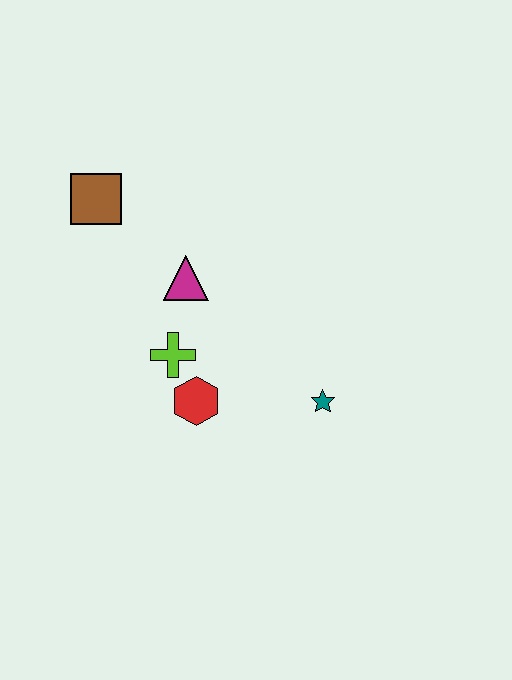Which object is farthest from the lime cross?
The brown square is farthest from the lime cross.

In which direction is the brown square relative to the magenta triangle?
The brown square is to the left of the magenta triangle.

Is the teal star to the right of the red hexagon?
Yes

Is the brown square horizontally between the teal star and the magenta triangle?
No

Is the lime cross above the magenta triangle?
No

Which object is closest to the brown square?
The magenta triangle is closest to the brown square.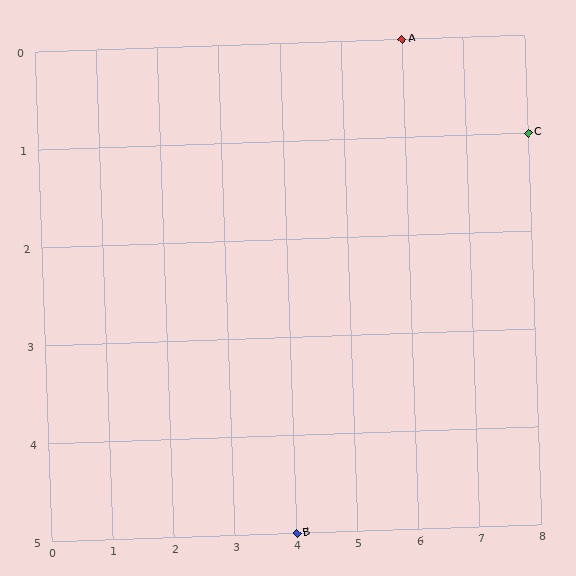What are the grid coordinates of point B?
Point B is at grid coordinates (4, 5).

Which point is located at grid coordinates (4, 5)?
Point B is at (4, 5).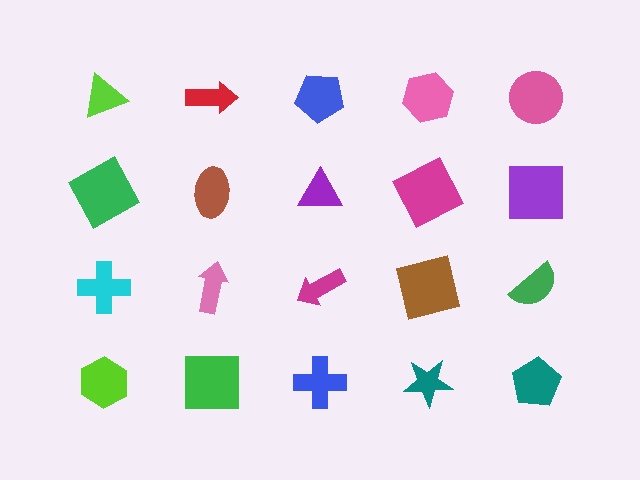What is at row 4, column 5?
A teal pentagon.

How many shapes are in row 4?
5 shapes.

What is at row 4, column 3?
A blue cross.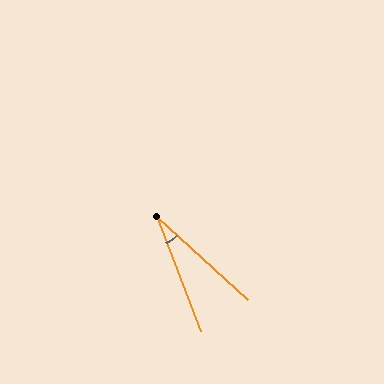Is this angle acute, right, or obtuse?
It is acute.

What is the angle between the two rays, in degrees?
Approximately 27 degrees.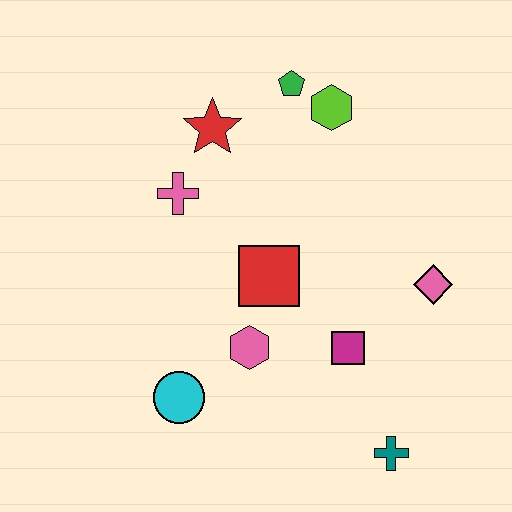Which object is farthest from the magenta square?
The green pentagon is farthest from the magenta square.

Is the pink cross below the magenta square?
No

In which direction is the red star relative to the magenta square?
The red star is above the magenta square.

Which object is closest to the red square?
The pink hexagon is closest to the red square.